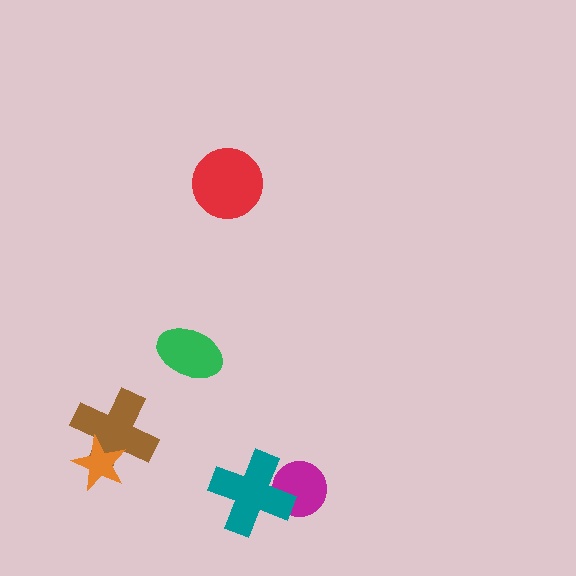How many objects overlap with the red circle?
0 objects overlap with the red circle.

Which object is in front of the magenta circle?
The teal cross is in front of the magenta circle.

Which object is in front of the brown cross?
The orange star is in front of the brown cross.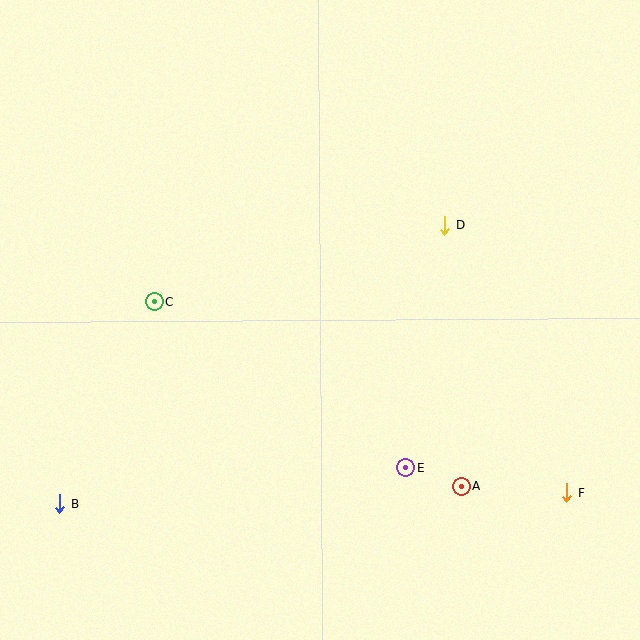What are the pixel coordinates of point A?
Point A is at (461, 486).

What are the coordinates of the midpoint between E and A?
The midpoint between E and A is at (433, 477).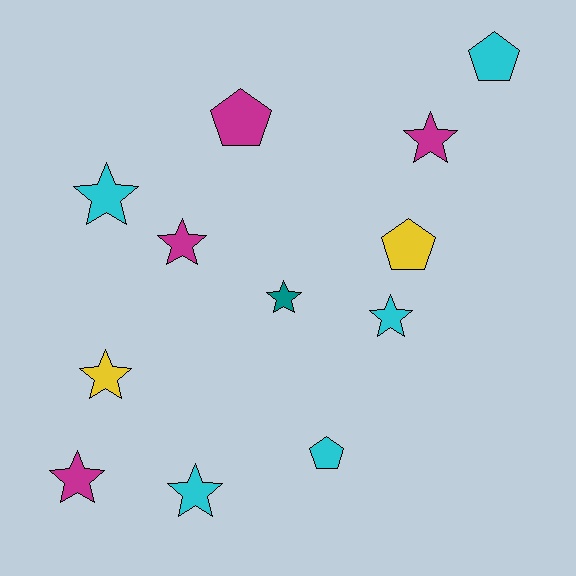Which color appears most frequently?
Cyan, with 5 objects.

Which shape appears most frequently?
Star, with 8 objects.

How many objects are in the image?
There are 12 objects.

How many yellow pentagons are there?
There is 1 yellow pentagon.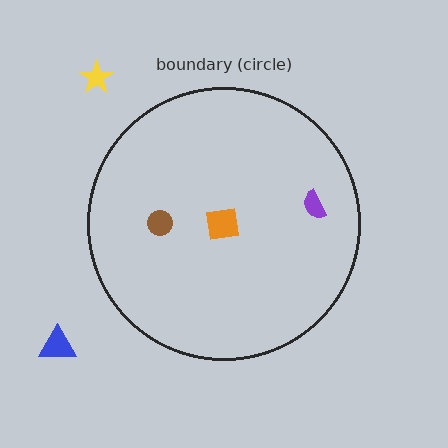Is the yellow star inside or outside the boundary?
Outside.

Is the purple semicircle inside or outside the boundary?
Inside.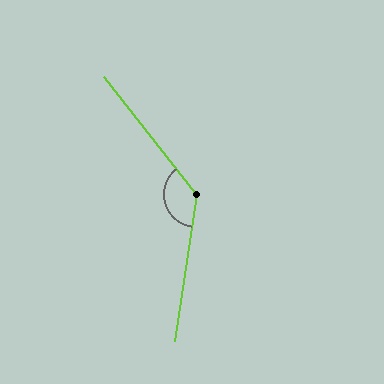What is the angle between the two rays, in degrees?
Approximately 133 degrees.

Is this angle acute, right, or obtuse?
It is obtuse.